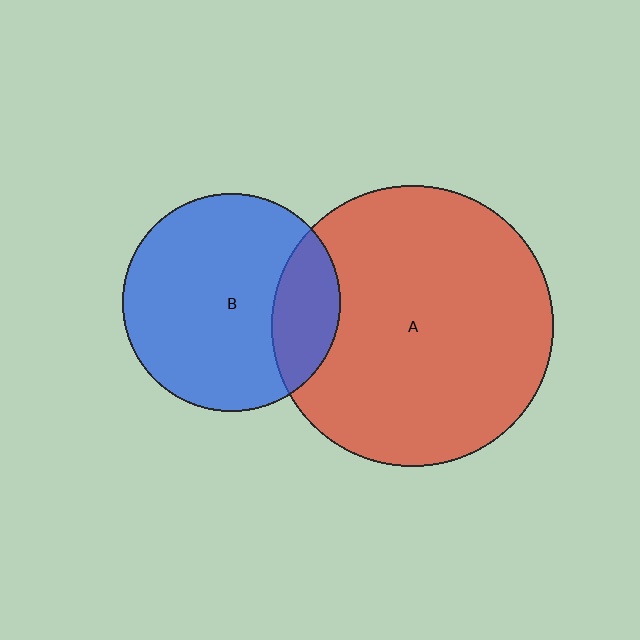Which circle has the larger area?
Circle A (red).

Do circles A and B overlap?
Yes.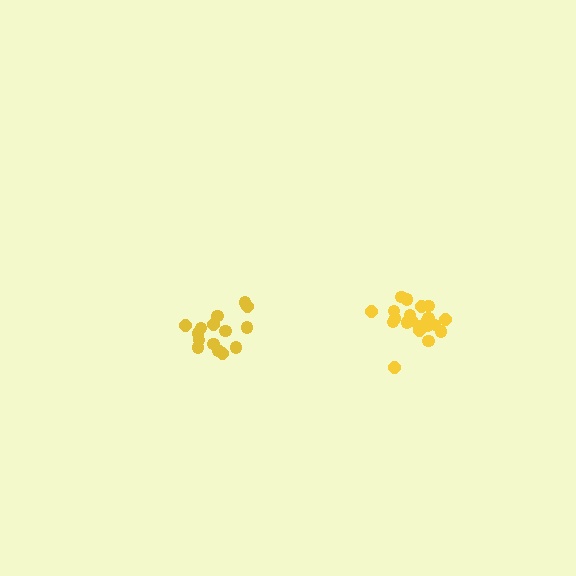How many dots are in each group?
Group 1: 21 dots, Group 2: 15 dots (36 total).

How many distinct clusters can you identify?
There are 2 distinct clusters.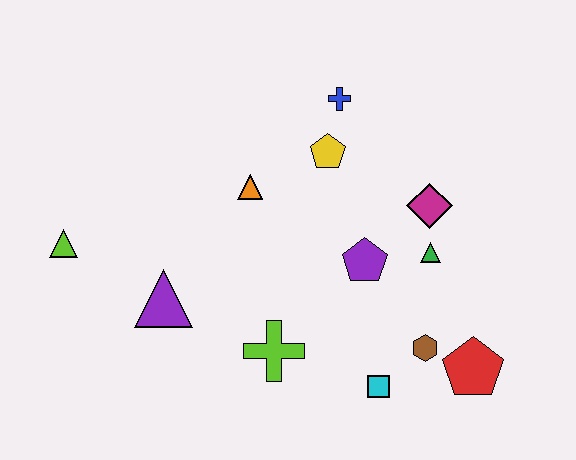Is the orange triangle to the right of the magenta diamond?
No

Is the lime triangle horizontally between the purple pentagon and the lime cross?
No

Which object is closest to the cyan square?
The brown hexagon is closest to the cyan square.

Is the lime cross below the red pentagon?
No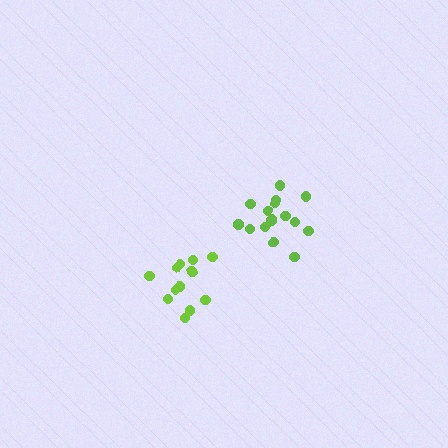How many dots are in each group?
Group 1: 12 dots, Group 2: 16 dots (28 total).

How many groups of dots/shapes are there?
There are 2 groups.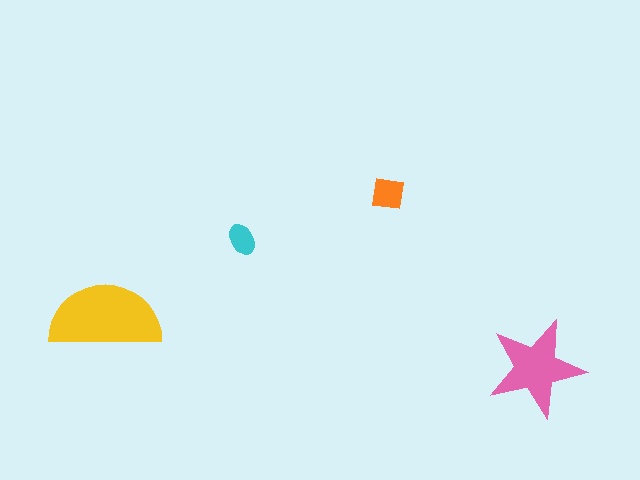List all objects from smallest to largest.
The cyan ellipse, the orange square, the pink star, the yellow semicircle.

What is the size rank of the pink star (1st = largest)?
2nd.